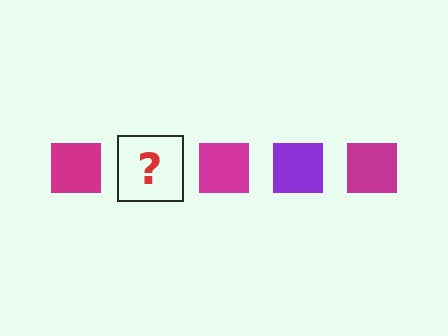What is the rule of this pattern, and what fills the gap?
The rule is that the pattern cycles through magenta, purple squares. The gap should be filled with a purple square.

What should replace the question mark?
The question mark should be replaced with a purple square.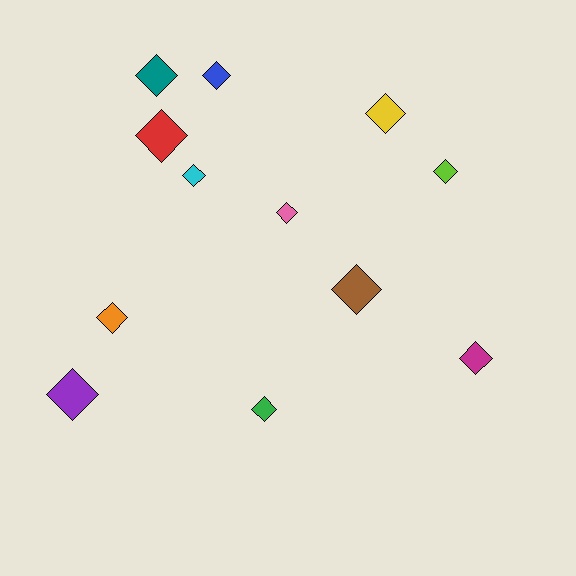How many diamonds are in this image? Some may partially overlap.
There are 12 diamonds.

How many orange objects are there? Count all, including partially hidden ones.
There is 1 orange object.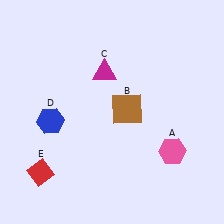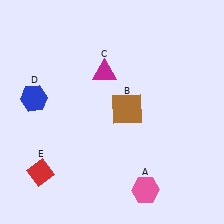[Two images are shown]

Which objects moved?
The objects that moved are: the pink hexagon (A), the blue hexagon (D).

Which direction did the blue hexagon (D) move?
The blue hexagon (D) moved up.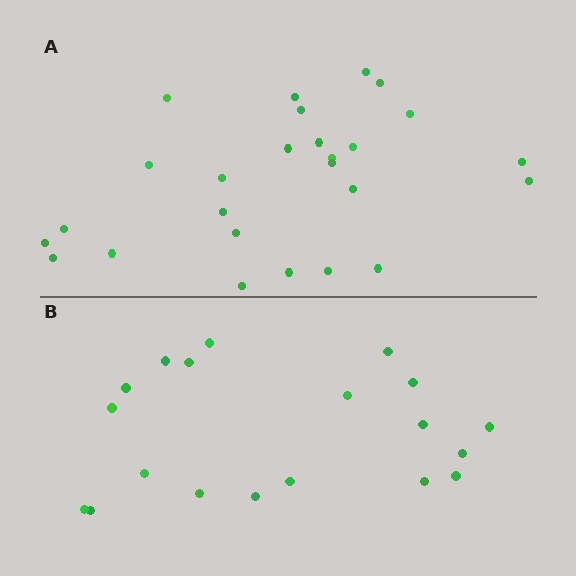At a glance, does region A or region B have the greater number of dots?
Region A (the top region) has more dots.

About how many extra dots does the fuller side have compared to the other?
Region A has roughly 8 or so more dots than region B.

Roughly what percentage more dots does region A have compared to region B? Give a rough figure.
About 35% more.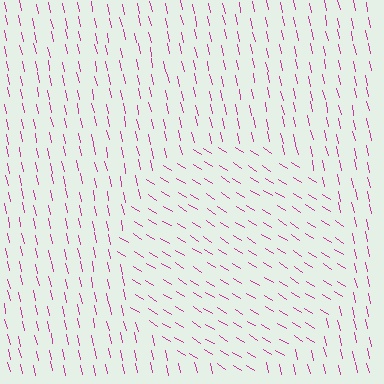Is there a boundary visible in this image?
Yes, there is a texture boundary formed by a change in line orientation.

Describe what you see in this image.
The image is filled with small magenta line segments. A circle region in the image has lines oriented differently from the surrounding lines, creating a visible texture boundary.